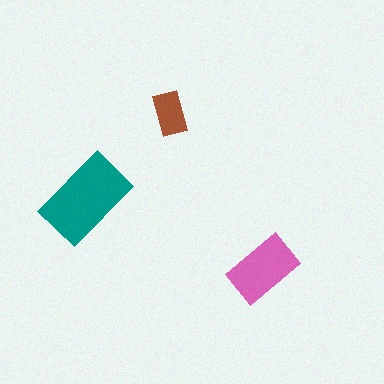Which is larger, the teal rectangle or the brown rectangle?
The teal one.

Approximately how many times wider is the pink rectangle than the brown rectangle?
About 1.5 times wider.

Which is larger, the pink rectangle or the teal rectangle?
The teal one.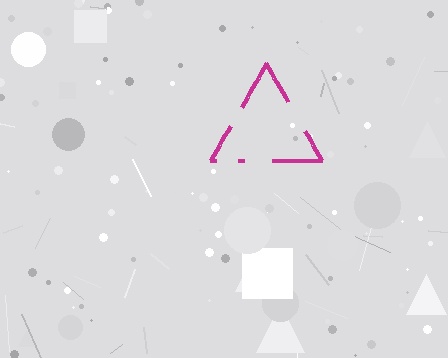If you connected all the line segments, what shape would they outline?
They would outline a triangle.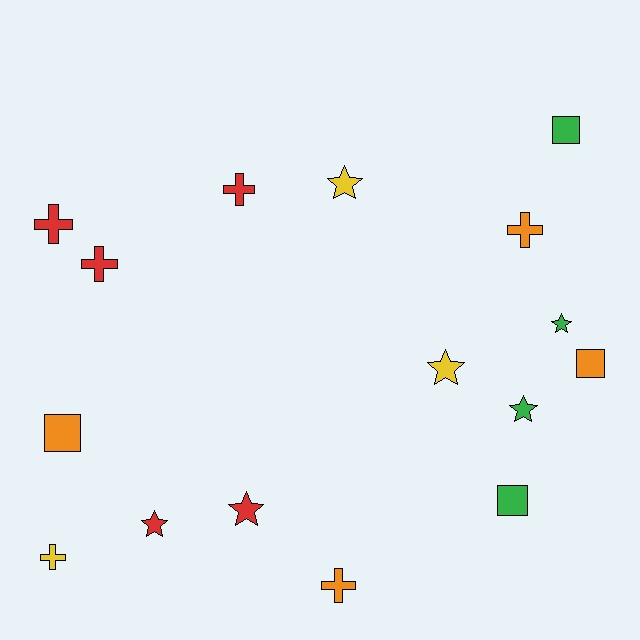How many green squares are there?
There are 2 green squares.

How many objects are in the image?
There are 16 objects.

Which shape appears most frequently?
Cross, with 6 objects.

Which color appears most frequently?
Red, with 5 objects.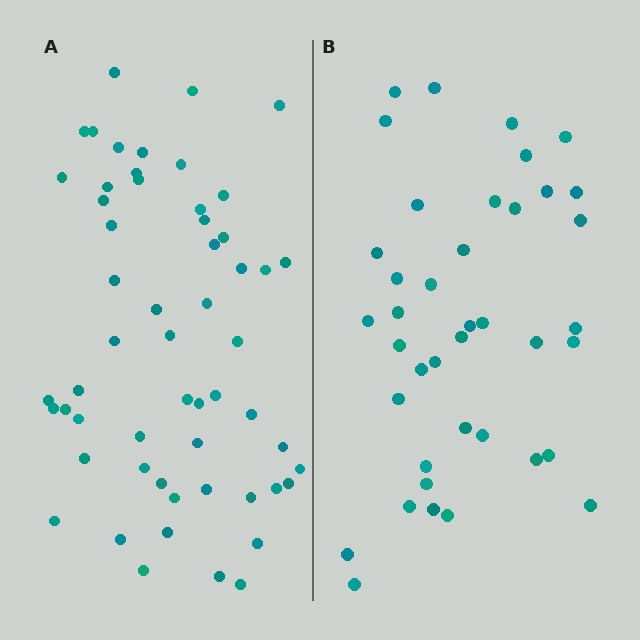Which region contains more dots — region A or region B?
Region A (the left region) has more dots.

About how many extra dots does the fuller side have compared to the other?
Region A has approximately 15 more dots than region B.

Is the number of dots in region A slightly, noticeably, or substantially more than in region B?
Region A has noticeably more, but not dramatically so. The ratio is roughly 1.4 to 1.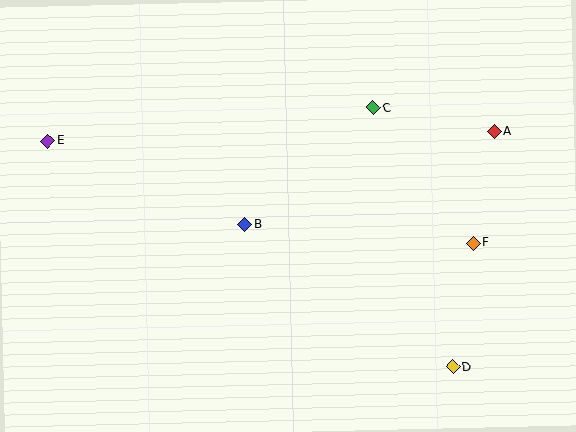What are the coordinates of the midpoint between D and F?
The midpoint between D and F is at (463, 305).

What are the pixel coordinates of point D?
Point D is at (453, 367).